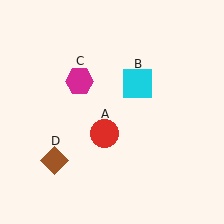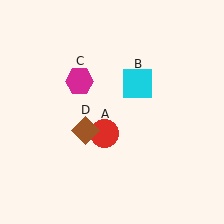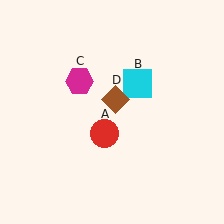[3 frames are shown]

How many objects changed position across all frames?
1 object changed position: brown diamond (object D).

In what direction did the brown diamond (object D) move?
The brown diamond (object D) moved up and to the right.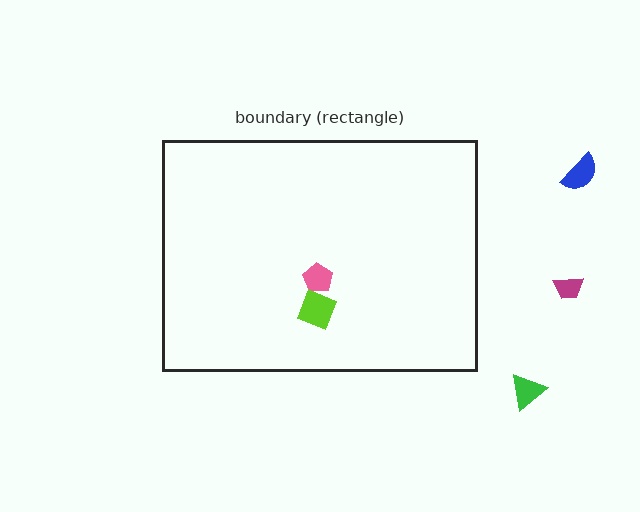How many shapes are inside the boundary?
2 inside, 3 outside.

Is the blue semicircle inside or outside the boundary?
Outside.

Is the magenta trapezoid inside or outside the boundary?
Outside.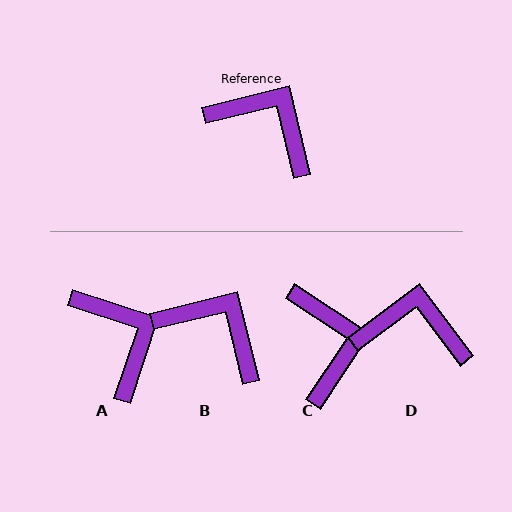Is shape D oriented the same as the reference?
No, it is off by about 23 degrees.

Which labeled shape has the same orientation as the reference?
B.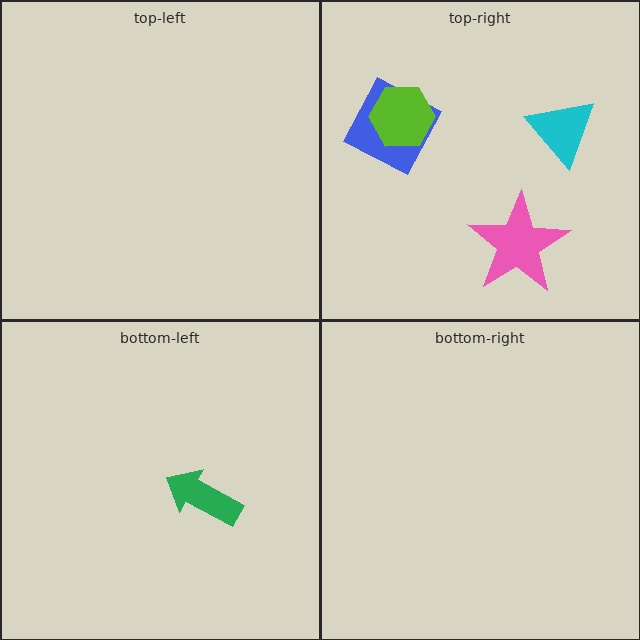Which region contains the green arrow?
The bottom-left region.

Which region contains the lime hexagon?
The top-right region.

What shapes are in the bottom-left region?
The green arrow.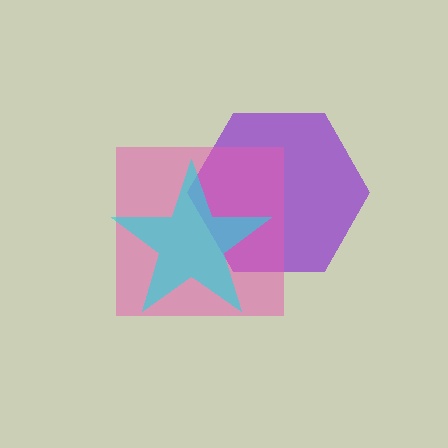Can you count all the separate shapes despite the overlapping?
Yes, there are 3 separate shapes.